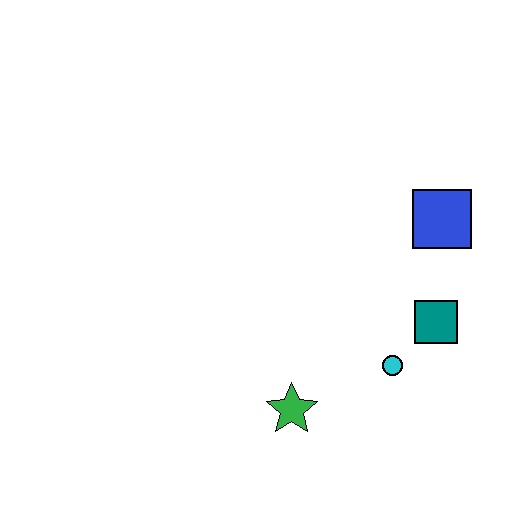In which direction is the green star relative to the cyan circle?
The green star is to the left of the cyan circle.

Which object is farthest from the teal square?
The green star is farthest from the teal square.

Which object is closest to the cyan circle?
The teal square is closest to the cyan circle.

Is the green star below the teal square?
Yes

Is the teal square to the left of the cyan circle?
No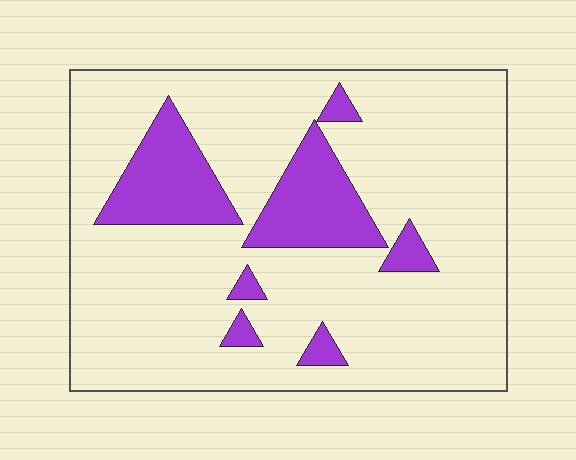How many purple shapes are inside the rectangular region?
7.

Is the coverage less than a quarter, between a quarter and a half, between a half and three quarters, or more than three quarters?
Less than a quarter.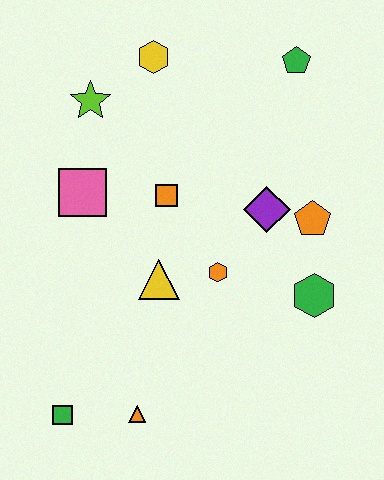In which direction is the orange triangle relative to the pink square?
The orange triangle is below the pink square.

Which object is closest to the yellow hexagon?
The lime star is closest to the yellow hexagon.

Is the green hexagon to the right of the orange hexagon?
Yes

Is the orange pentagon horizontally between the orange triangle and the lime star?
No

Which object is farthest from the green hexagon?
The lime star is farthest from the green hexagon.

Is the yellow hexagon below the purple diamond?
No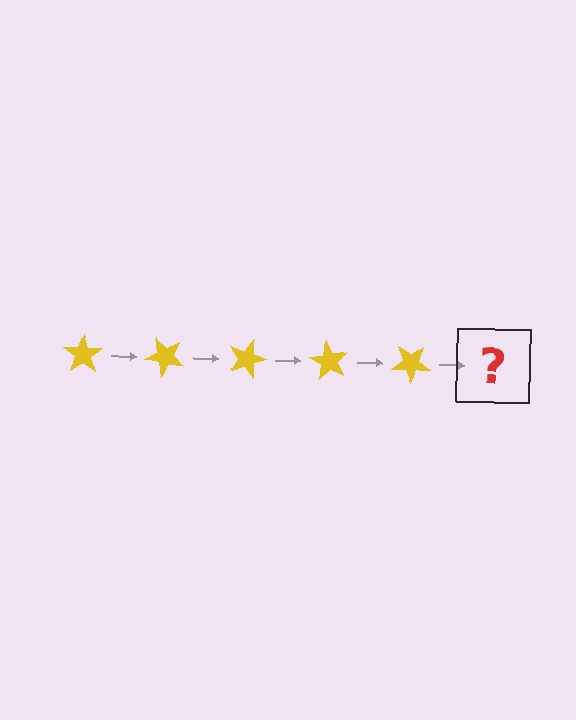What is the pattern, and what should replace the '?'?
The pattern is that the star rotates 45 degrees each step. The '?' should be a yellow star rotated 225 degrees.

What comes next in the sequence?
The next element should be a yellow star rotated 225 degrees.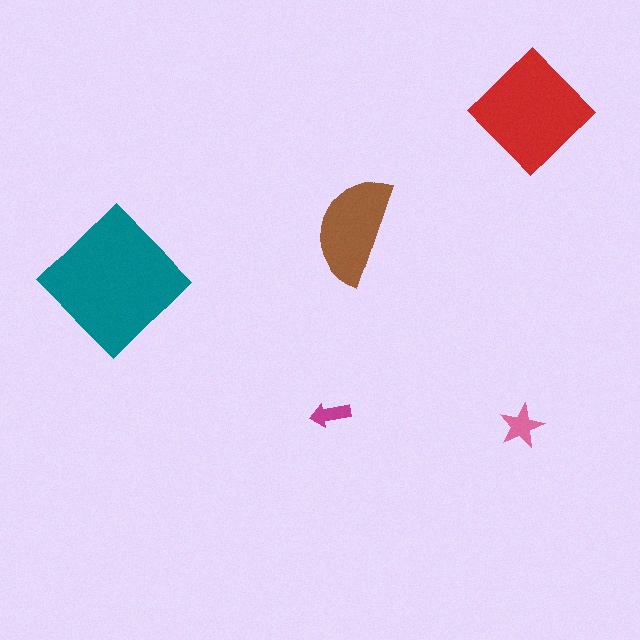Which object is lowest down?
The pink star is bottommost.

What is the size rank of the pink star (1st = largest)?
4th.